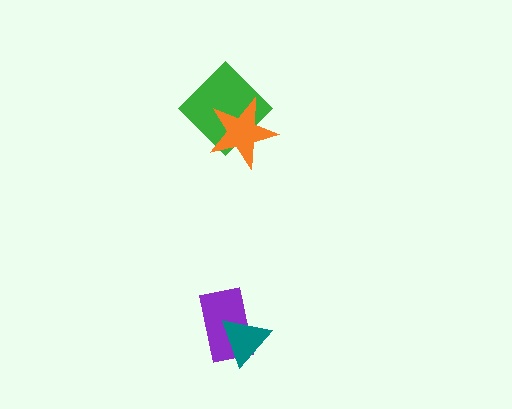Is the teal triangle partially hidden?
No, no other shape covers it.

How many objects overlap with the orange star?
1 object overlaps with the orange star.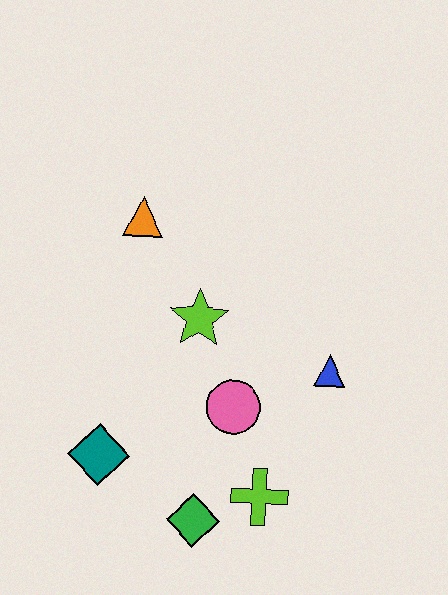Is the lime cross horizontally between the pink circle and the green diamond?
No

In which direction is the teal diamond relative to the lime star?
The teal diamond is below the lime star.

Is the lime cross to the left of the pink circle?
No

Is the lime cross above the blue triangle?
No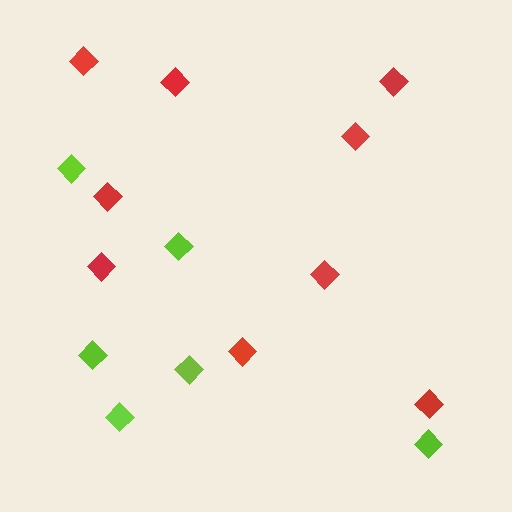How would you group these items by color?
There are 2 groups: one group of lime diamonds (6) and one group of red diamonds (9).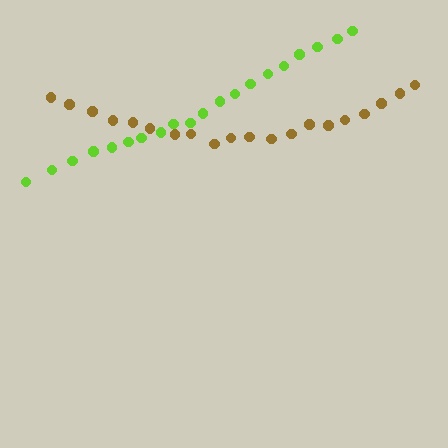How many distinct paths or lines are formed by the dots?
There are 2 distinct paths.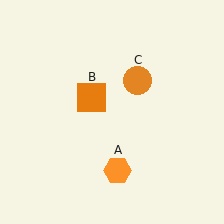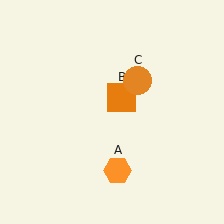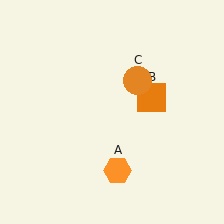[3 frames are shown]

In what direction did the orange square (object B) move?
The orange square (object B) moved right.